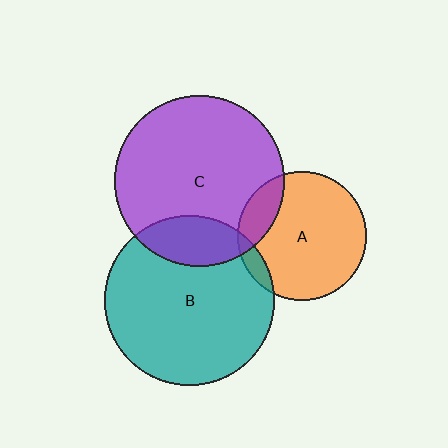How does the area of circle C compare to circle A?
Approximately 1.7 times.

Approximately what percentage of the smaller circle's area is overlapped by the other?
Approximately 20%.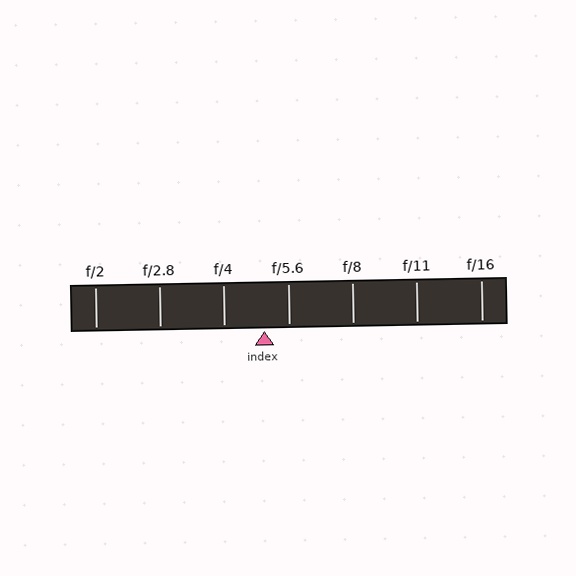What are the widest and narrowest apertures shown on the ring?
The widest aperture shown is f/2 and the narrowest is f/16.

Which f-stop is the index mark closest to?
The index mark is closest to f/5.6.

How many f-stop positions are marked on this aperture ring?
There are 7 f-stop positions marked.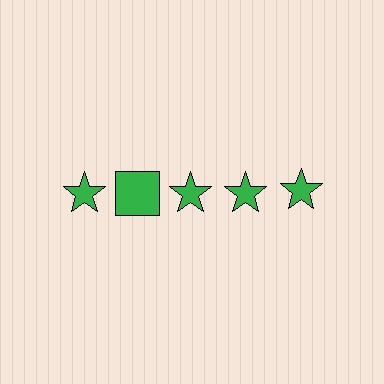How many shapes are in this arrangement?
There are 5 shapes arranged in a grid pattern.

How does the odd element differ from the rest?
It has a different shape: square instead of star.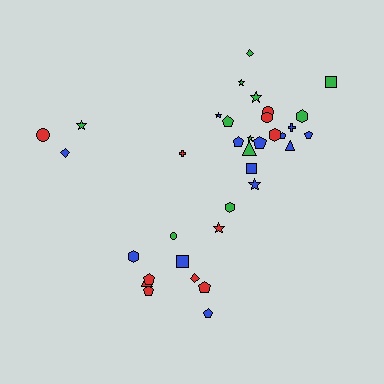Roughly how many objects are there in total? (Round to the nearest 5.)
Roughly 35 objects in total.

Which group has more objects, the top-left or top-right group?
The top-right group.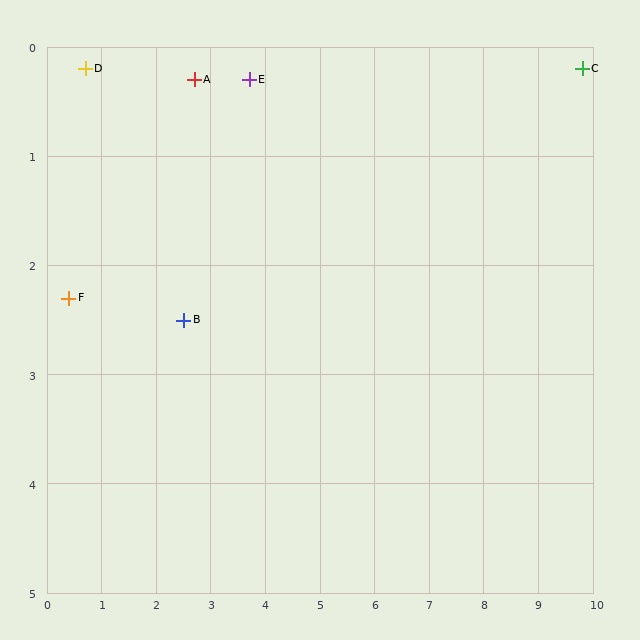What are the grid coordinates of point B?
Point B is at approximately (2.5, 2.5).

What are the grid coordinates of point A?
Point A is at approximately (2.7, 0.3).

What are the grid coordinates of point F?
Point F is at approximately (0.4, 2.3).